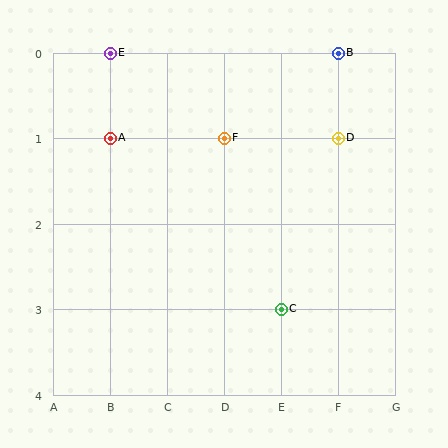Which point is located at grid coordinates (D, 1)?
Point F is at (D, 1).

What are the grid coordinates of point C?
Point C is at grid coordinates (E, 3).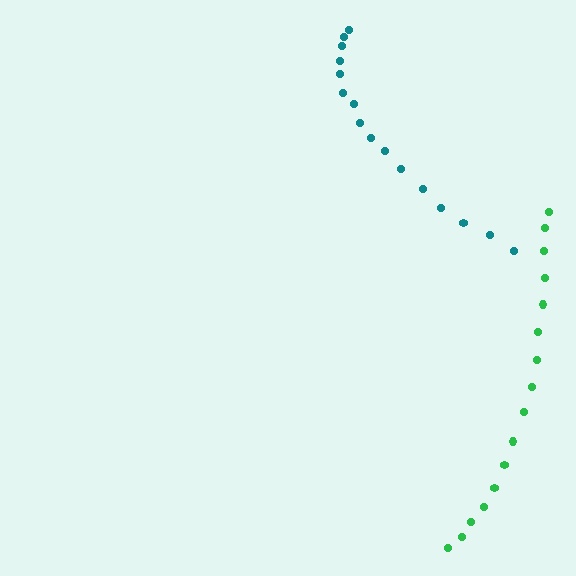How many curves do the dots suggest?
There are 2 distinct paths.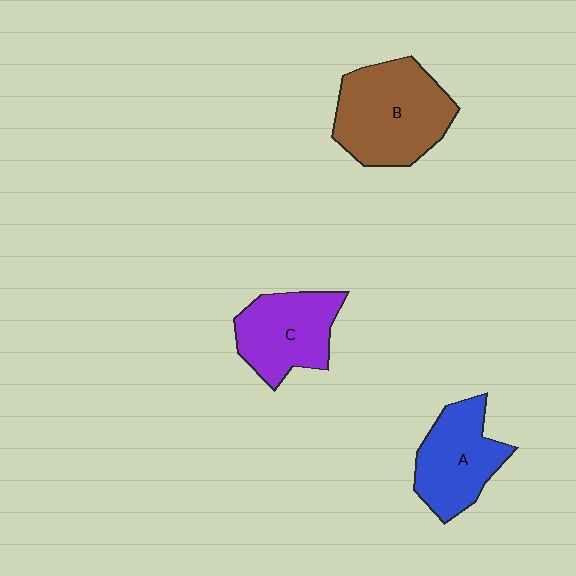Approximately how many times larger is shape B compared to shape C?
Approximately 1.4 times.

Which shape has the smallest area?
Shape A (blue).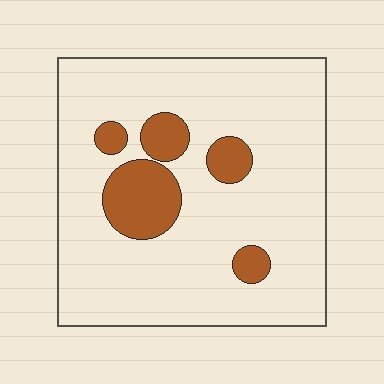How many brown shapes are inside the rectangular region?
5.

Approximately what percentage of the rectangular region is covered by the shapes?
Approximately 15%.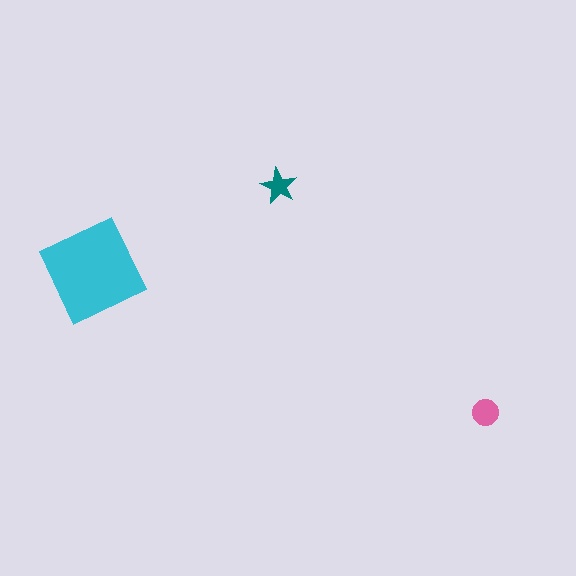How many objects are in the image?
There are 3 objects in the image.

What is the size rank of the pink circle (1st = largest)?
2nd.